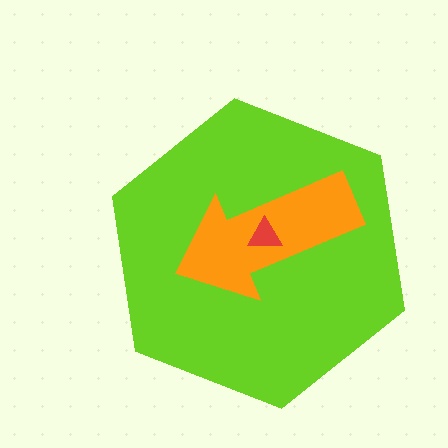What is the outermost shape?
The lime hexagon.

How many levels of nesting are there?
3.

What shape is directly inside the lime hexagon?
The orange arrow.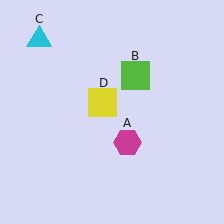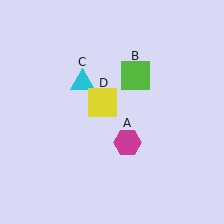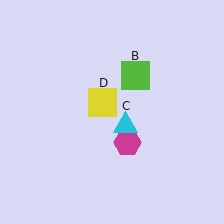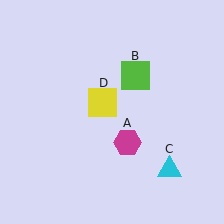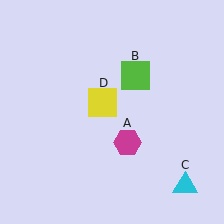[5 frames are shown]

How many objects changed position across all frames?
1 object changed position: cyan triangle (object C).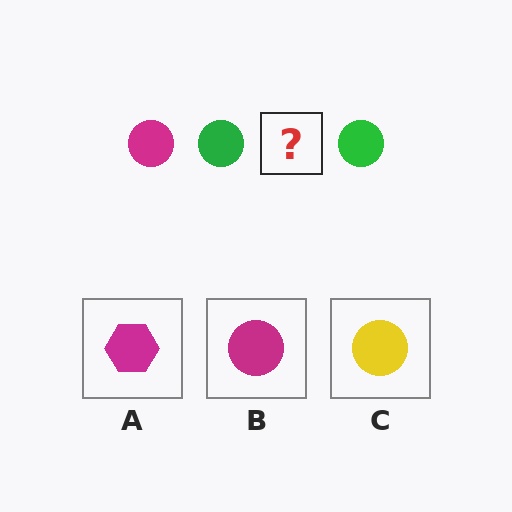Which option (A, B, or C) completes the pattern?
B.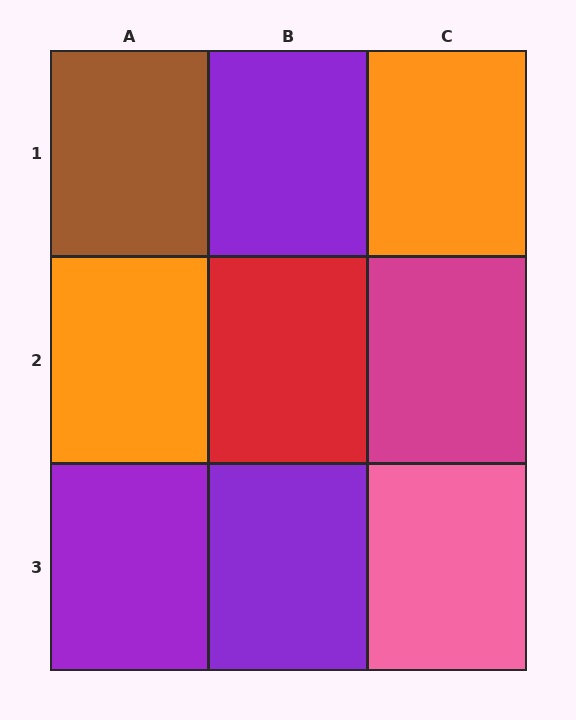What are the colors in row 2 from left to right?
Orange, red, magenta.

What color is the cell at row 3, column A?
Purple.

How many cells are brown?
1 cell is brown.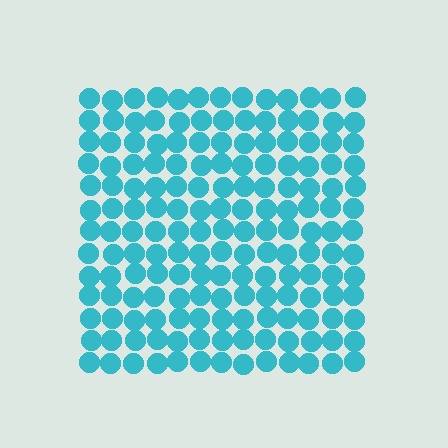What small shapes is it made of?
It is made of small circles.